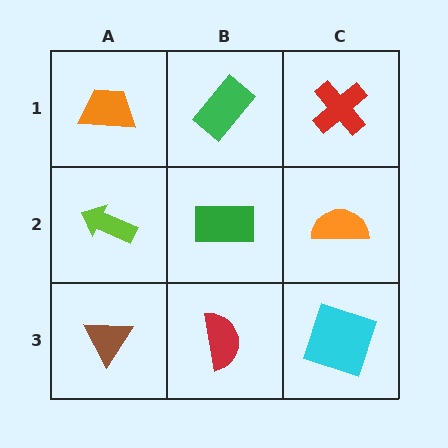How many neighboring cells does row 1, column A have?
2.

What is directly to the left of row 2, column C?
A green rectangle.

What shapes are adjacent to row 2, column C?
A red cross (row 1, column C), a cyan square (row 3, column C), a green rectangle (row 2, column B).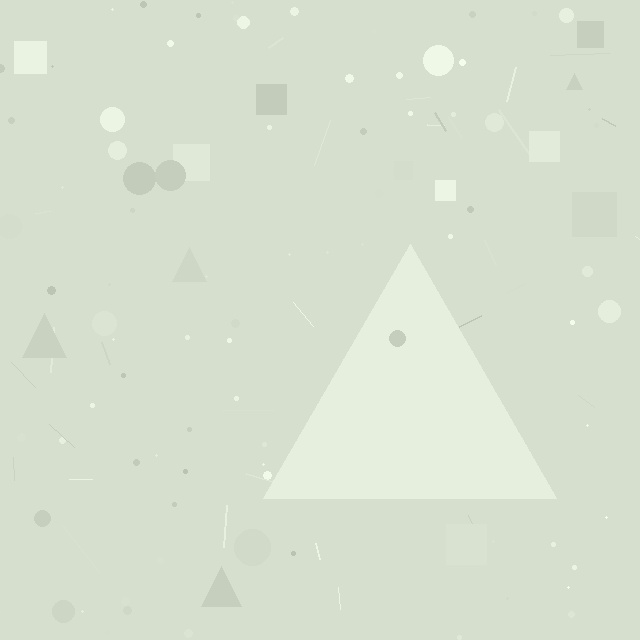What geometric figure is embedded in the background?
A triangle is embedded in the background.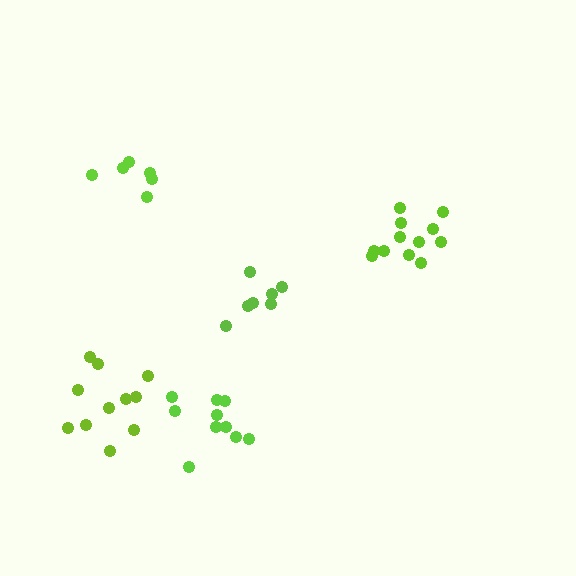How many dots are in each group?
Group 1: 7 dots, Group 2: 12 dots, Group 3: 6 dots, Group 4: 10 dots, Group 5: 11 dots (46 total).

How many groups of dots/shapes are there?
There are 5 groups.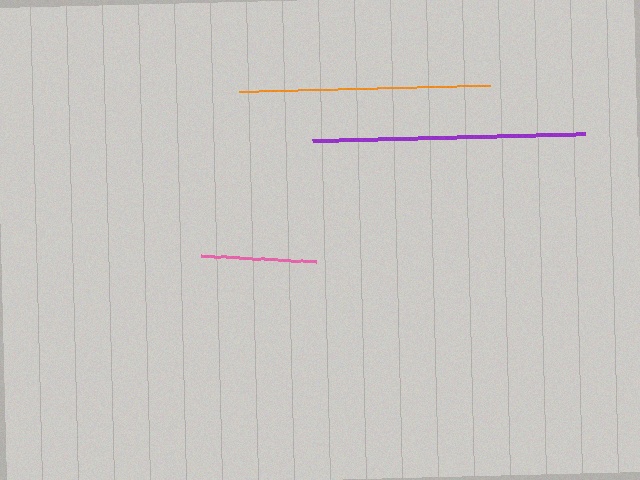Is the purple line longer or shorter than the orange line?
The purple line is longer than the orange line.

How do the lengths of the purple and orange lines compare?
The purple and orange lines are approximately the same length.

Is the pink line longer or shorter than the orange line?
The orange line is longer than the pink line.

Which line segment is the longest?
The purple line is the longest at approximately 273 pixels.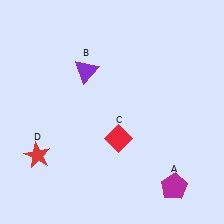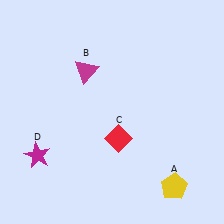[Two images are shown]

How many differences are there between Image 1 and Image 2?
There are 3 differences between the two images.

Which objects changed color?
A changed from magenta to yellow. B changed from purple to magenta. D changed from red to magenta.